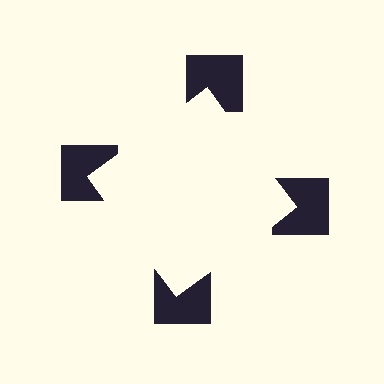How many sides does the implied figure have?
4 sides.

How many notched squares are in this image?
There are 4 — one at each vertex of the illusory square.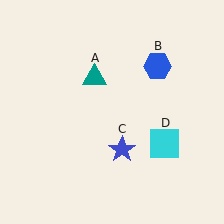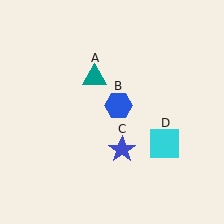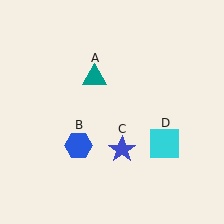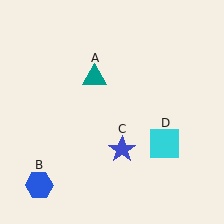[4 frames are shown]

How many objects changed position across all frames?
1 object changed position: blue hexagon (object B).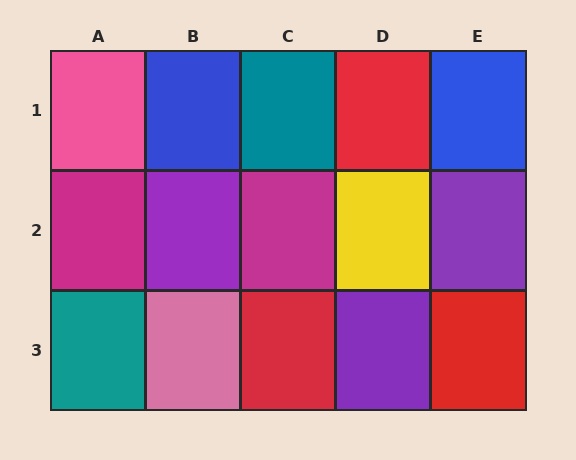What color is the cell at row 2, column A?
Magenta.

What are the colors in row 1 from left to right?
Pink, blue, teal, red, blue.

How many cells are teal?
2 cells are teal.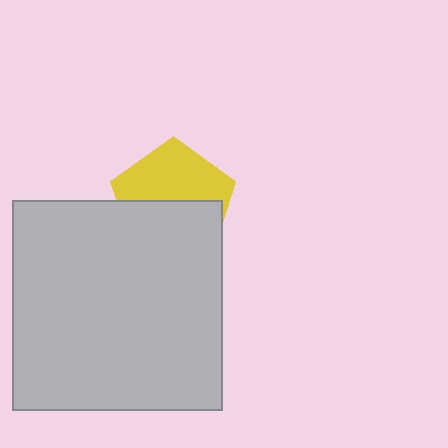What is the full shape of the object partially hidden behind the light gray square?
The partially hidden object is a yellow pentagon.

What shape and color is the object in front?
The object in front is a light gray square.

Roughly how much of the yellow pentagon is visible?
About half of it is visible (roughly 49%).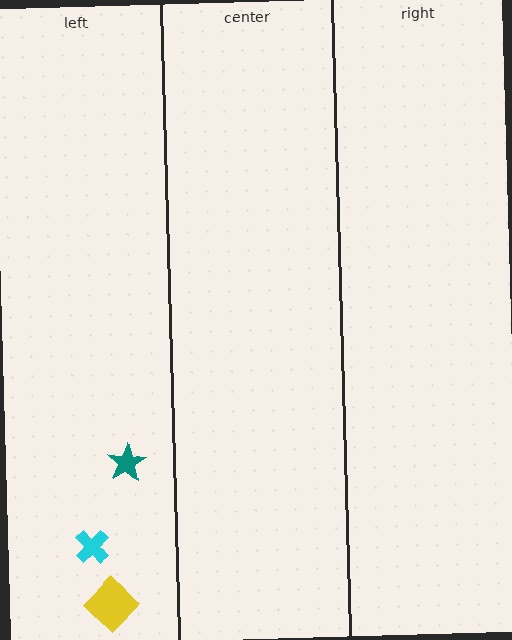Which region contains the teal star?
The left region.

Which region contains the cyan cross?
The left region.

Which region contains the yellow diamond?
The left region.